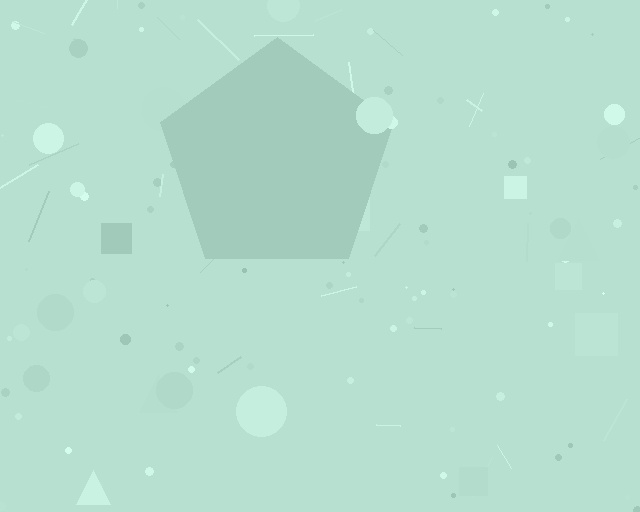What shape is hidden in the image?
A pentagon is hidden in the image.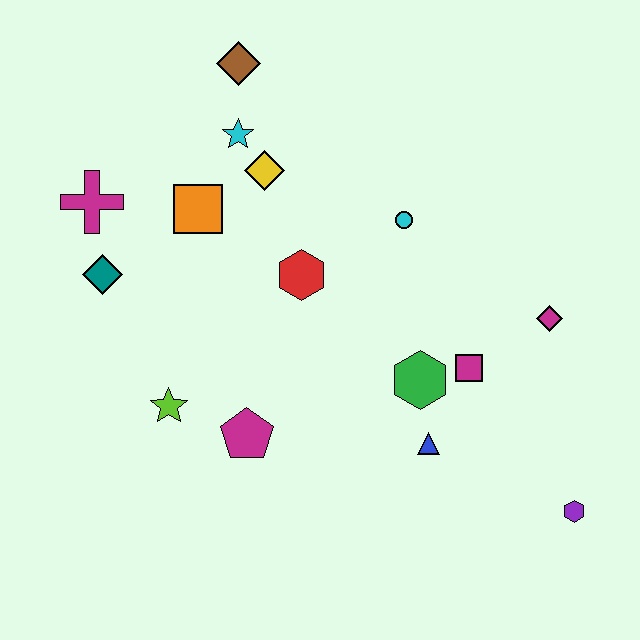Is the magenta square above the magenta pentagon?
Yes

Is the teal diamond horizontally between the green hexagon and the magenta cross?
Yes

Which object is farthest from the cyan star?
The purple hexagon is farthest from the cyan star.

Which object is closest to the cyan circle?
The red hexagon is closest to the cyan circle.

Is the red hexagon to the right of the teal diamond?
Yes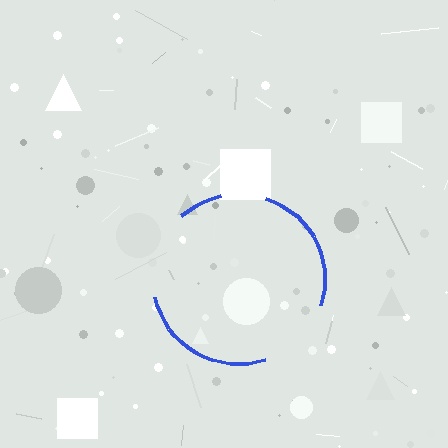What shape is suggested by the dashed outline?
The dashed outline suggests a circle.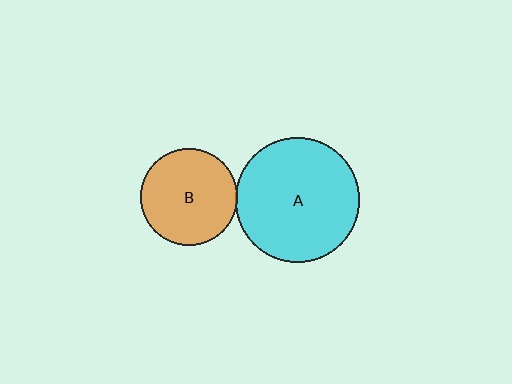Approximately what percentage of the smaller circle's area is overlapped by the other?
Approximately 5%.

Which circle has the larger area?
Circle A (cyan).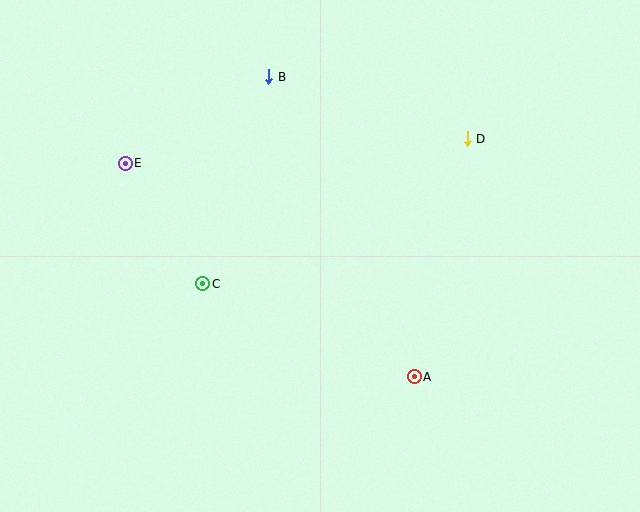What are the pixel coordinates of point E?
Point E is at (125, 163).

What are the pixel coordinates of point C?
Point C is at (203, 284).